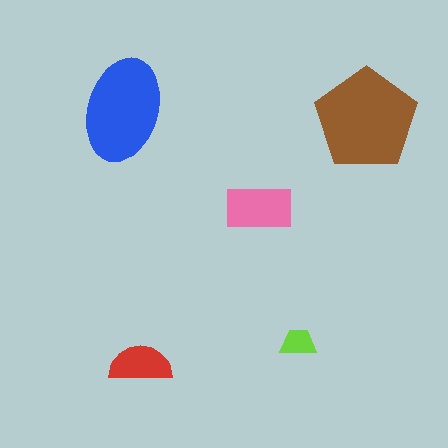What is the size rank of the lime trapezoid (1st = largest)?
5th.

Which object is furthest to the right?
The brown pentagon is rightmost.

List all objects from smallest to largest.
The lime trapezoid, the red semicircle, the pink rectangle, the blue ellipse, the brown pentagon.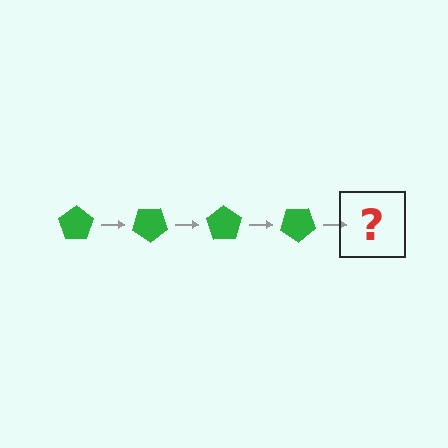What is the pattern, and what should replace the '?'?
The pattern is that the pentagon rotates 35 degrees each step. The '?' should be a green pentagon rotated 140 degrees.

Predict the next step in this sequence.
The next step is a green pentagon rotated 140 degrees.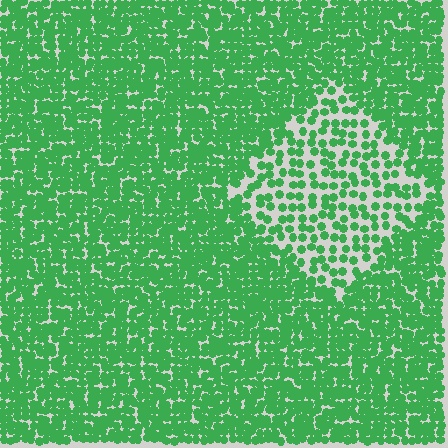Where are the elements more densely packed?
The elements are more densely packed outside the diamond boundary.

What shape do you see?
I see a diamond.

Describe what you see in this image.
The image contains small green elements arranged at two different densities. A diamond-shaped region is visible where the elements are less densely packed than the surrounding area.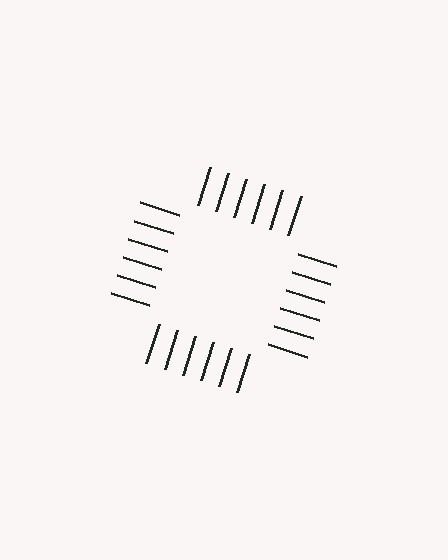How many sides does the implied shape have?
4 sides — the line-ends trace a square.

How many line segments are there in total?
24 — 6 along each of the 4 edges.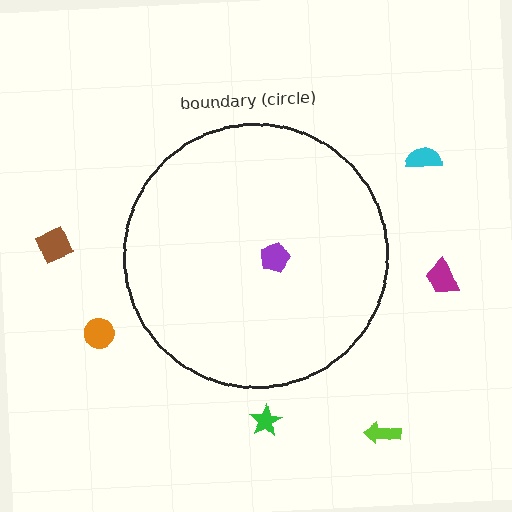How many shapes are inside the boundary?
1 inside, 6 outside.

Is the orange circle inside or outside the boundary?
Outside.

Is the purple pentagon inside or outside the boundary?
Inside.